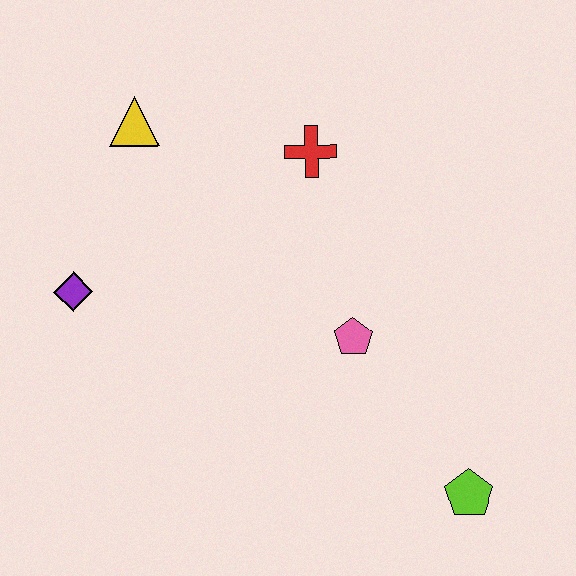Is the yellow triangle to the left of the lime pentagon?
Yes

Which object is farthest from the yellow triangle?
The lime pentagon is farthest from the yellow triangle.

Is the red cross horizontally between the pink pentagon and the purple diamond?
Yes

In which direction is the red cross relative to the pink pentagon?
The red cross is above the pink pentagon.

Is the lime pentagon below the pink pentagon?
Yes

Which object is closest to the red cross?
The yellow triangle is closest to the red cross.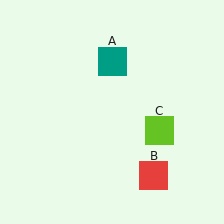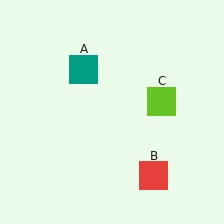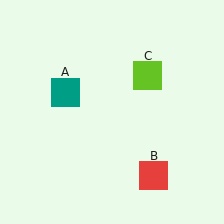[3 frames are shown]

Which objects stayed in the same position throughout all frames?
Red square (object B) remained stationary.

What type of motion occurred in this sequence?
The teal square (object A), lime square (object C) rotated counterclockwise around the center of the scene.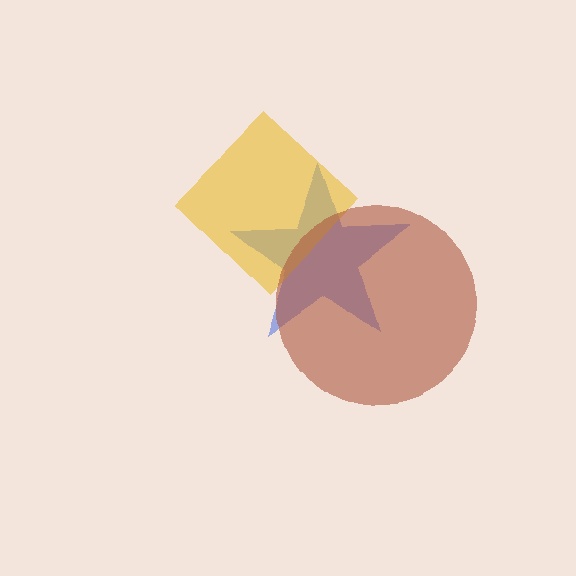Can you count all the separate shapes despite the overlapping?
Yes, there are 3 separate shapes.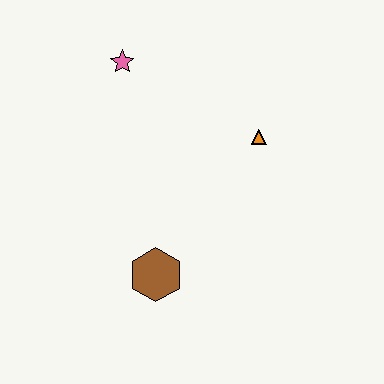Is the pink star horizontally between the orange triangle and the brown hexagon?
No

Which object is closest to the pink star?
The orange triangle is closest to the pink star.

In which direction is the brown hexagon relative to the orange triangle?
The brown hexagon is below the orange triangle.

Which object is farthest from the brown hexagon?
The pink star is farthest from the brown hexagon.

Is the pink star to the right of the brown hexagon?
No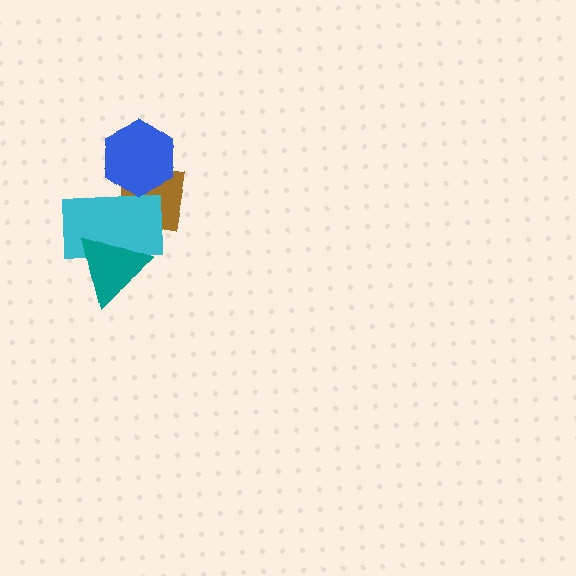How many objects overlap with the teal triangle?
1 object overlaps with the teal triangle.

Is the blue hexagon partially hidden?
No, no other shape covers it.